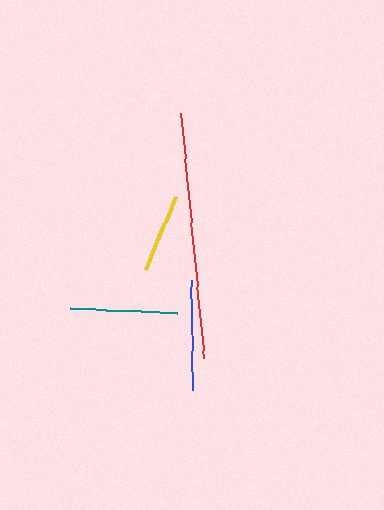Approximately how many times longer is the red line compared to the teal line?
The red line is approximately 2.3 times the length of the teal line.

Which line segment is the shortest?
The yellow line is the shortest at approximately 80 pixels.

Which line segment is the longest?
The red line is the longest at approximately 246 pixels.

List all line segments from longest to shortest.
From longest to shortest: red, blue, teal, yellow.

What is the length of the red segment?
The red segment is approximately 246 pixels long.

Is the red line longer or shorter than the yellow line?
The red line is longer than the yellow line.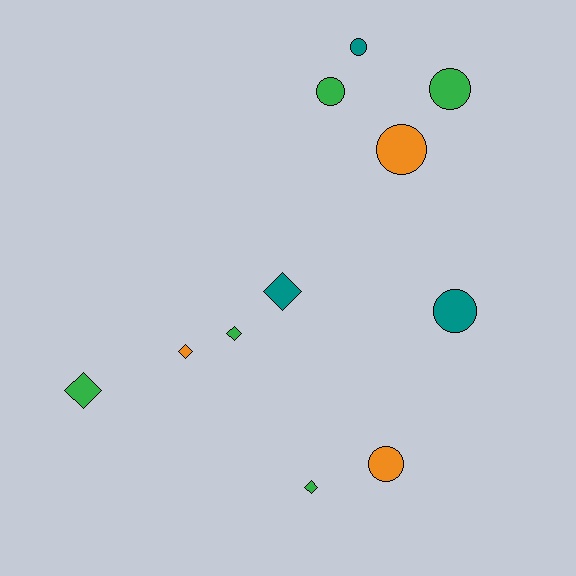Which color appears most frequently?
Green, with 5 objects.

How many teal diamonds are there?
There is 1 teal diamond.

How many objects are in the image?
There are 11 objects.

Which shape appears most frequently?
Circle, with 6 objects.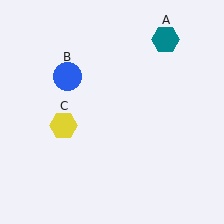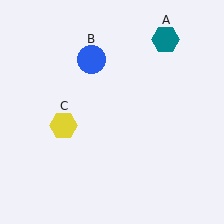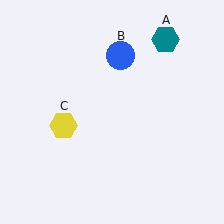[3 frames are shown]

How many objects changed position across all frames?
1 object changed position: blue circle (object B).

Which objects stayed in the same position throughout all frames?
Teal hexagon (object A) and yellow hexagon (object C) remained stationary.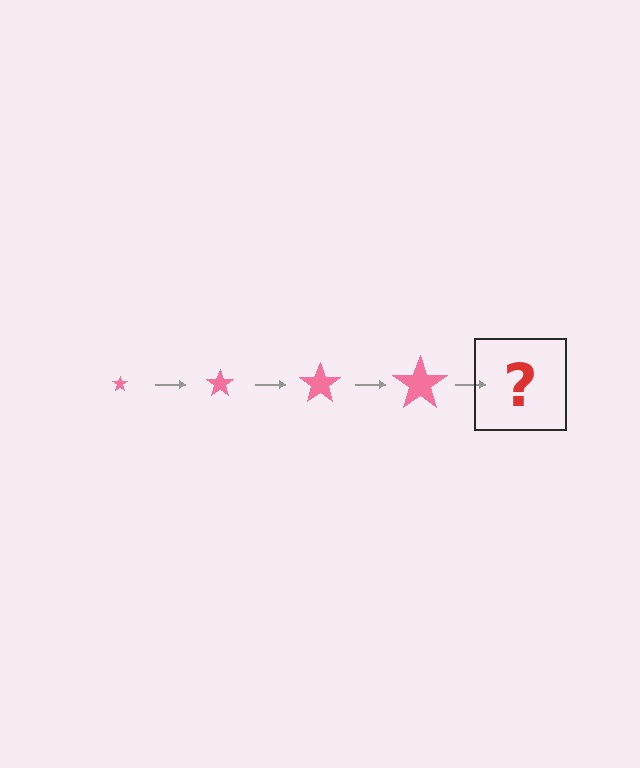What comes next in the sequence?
The next element should be a pink star, larger than the previous one.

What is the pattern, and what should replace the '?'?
The pattern is that the star gets progressively larger each step. The '?' should be a pink star, larger than the previous one.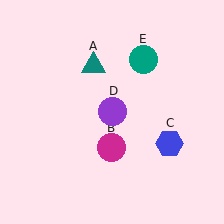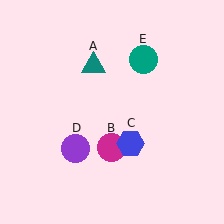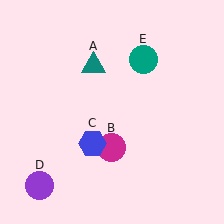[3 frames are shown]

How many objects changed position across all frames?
2 objects changed position: blue hexagon (object C), purple circle (object D).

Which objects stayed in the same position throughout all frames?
Teal triangle (object A) and magenta circle (object B) and teal circle (object E) remained stationary.